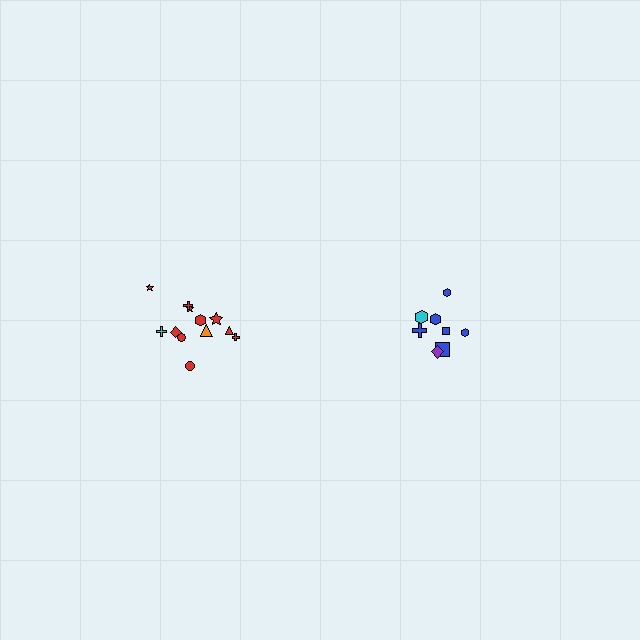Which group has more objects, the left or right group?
The left group.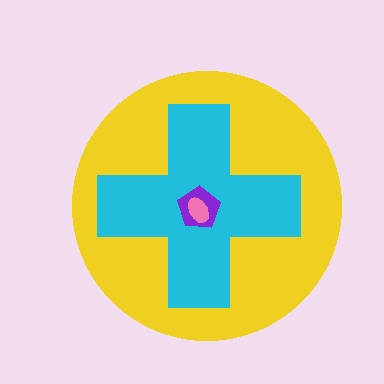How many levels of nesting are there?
4.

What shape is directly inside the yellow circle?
The cyan cross.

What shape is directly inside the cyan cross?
The purple pentagon.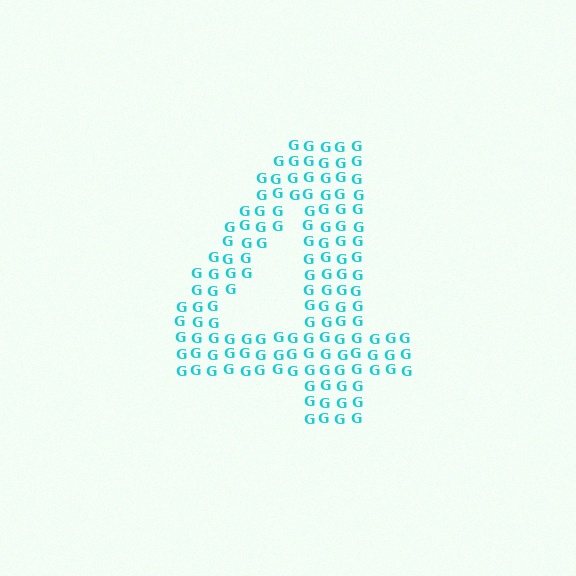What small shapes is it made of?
It is made of small letter G's.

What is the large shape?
The large shape is the digit 4.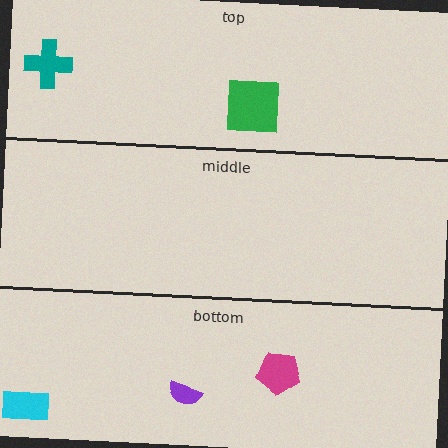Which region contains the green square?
The top region.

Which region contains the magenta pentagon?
The bottom region.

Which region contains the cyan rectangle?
The bottom region.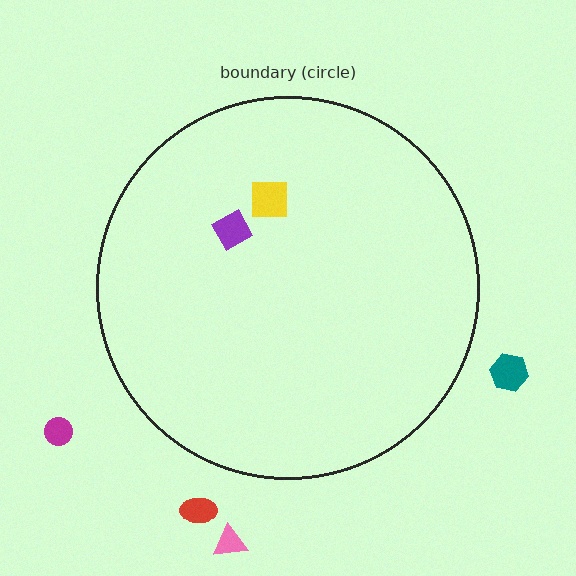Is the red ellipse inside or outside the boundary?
Outside.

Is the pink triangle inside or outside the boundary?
Outside.